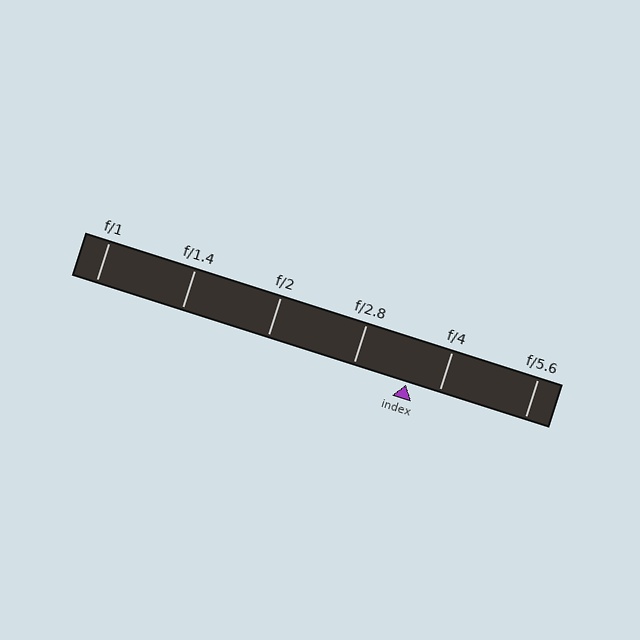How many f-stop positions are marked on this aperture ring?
There are 6 f-stop positions marked.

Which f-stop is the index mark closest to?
The index mark is closest to f/4.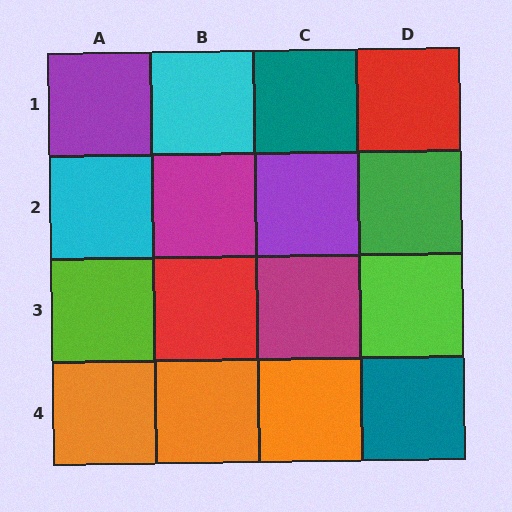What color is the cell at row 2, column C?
Purple.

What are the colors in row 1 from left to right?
Purple, cyan, teal, red.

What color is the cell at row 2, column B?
Magenta.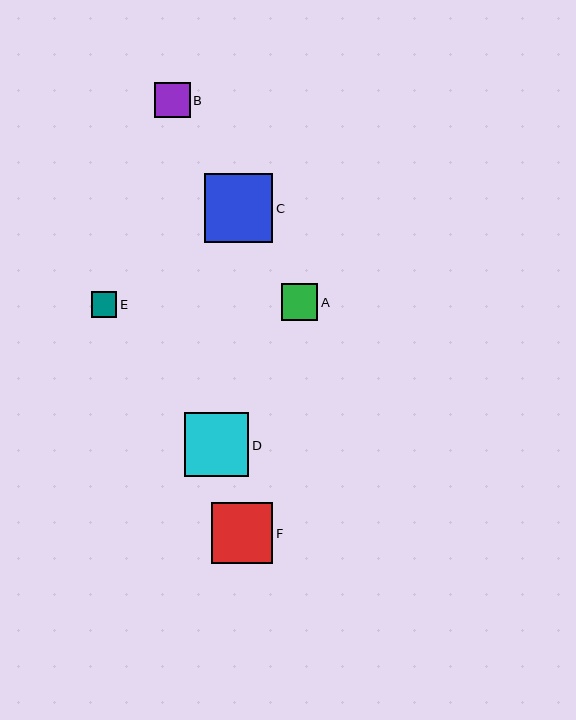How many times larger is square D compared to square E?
Square D is approximately 2.5 times the size of square E.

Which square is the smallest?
Square E is the smallest with a size of approximately 26 pixels.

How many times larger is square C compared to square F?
Square C is approximately 1.1 times the size of square F.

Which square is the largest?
Square C is the largest with a size of approximately 68 pixels.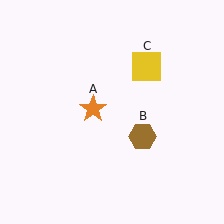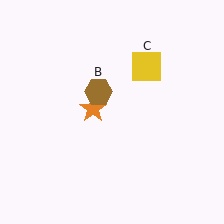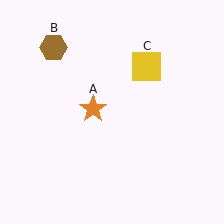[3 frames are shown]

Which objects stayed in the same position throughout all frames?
Orange star (object A) and yellow square (object C) remained stationary.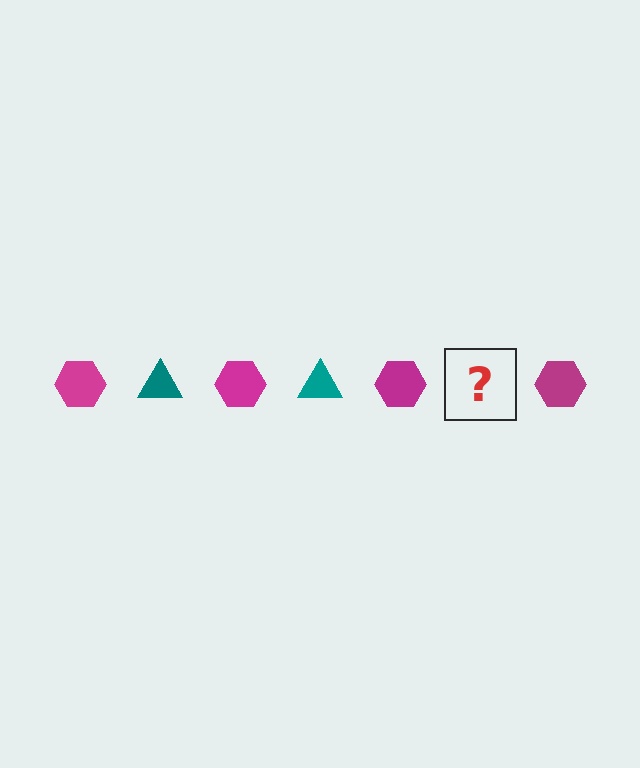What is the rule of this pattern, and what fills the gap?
The rule is that the pattern alternates between magenta hexagon and teal triangle. The gap should be filled with a teal triangle.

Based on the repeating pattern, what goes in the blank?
The blank should be a teal triangle.